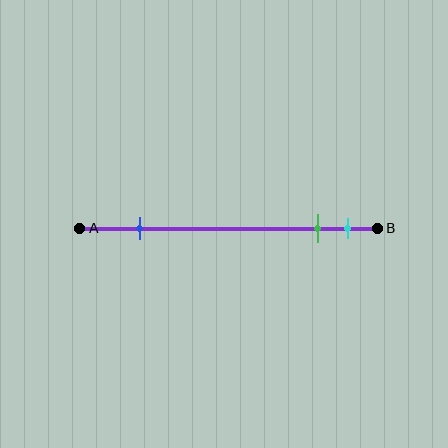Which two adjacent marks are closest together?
The green and cyan marks are the closest adjacent pair.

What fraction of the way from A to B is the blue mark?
The blue mark is approximately 20% (0.2) of the way from A to B.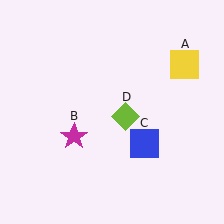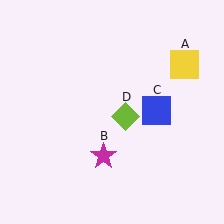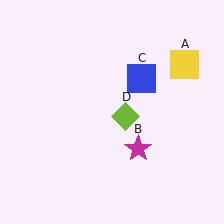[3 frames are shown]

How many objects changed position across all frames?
2 objects changed position: magenta star (object B), blue square (object C).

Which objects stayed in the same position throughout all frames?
Yellow square (object A) and lime diamond (object D) remained stationary.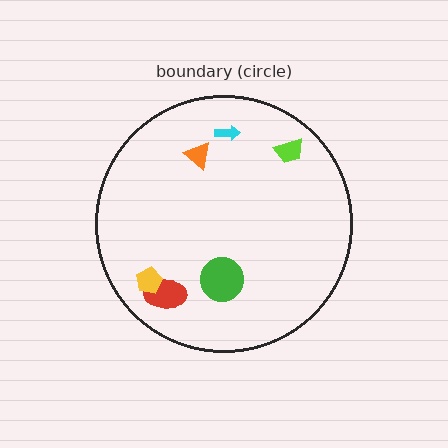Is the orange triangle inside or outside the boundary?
Inside.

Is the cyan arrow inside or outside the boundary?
Inside.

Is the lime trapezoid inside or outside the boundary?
Inside.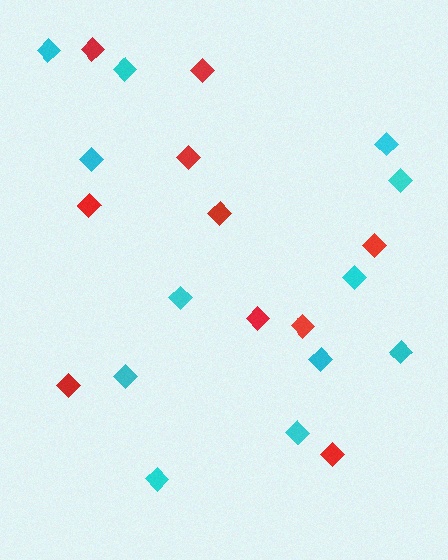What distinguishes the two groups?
There are 2 groups: one group of cyan diamonds (12) and one group of red diamonds (10).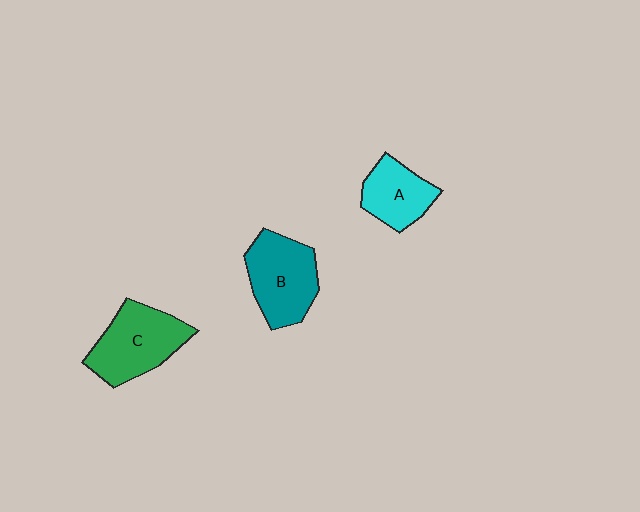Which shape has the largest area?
Shape C (green).